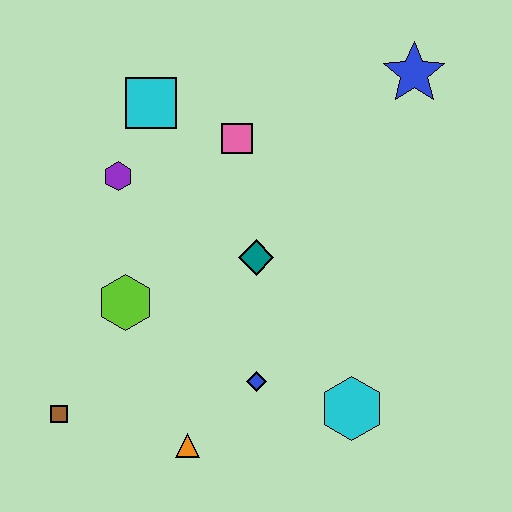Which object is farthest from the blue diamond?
The blue star is farthest from the blue diamond.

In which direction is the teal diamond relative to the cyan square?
The teal diamond is below the cyan square.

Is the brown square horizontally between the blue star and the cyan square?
No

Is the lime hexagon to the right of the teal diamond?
No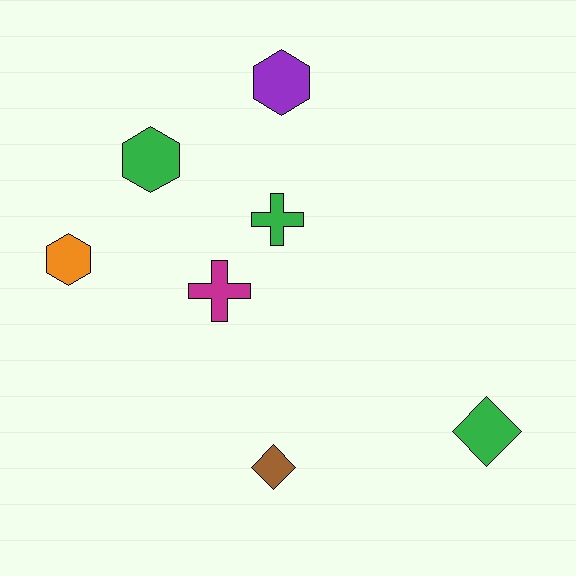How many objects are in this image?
There are 7 objects.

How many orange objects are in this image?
There is 1 orange object.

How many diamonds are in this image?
There are 2 diamonds.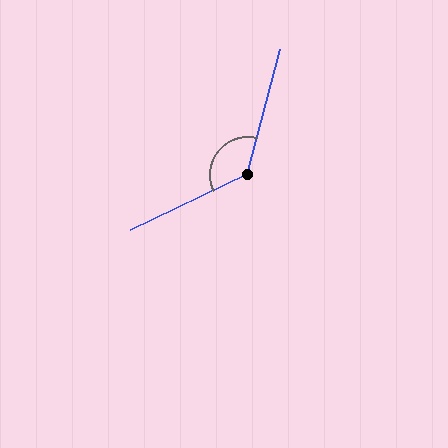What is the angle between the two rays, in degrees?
Approximately 130 degrees.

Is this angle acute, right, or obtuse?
It is obtuse.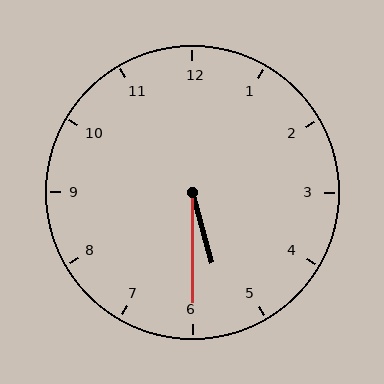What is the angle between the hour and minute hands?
Approximately 15 degrees.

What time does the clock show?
5:30.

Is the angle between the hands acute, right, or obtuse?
It is acute.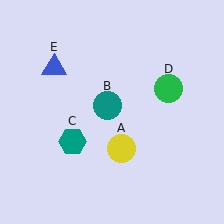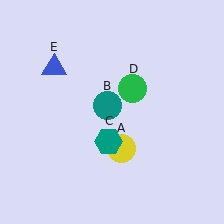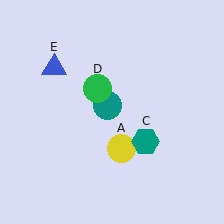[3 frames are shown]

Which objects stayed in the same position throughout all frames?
Yellow circle (object A) and teal circle (object B) and blue triangle (object E) remained stationary.